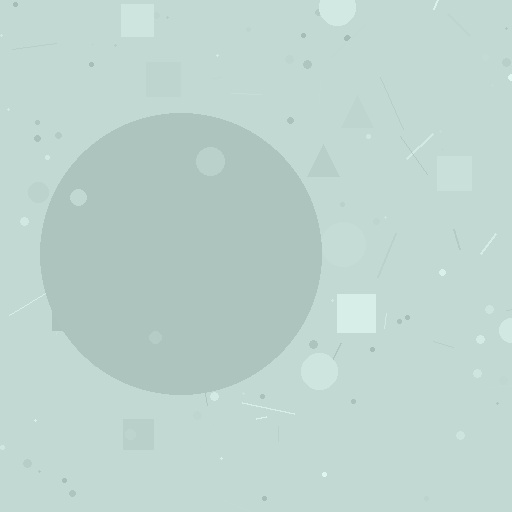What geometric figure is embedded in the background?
A circle is embedded in the background.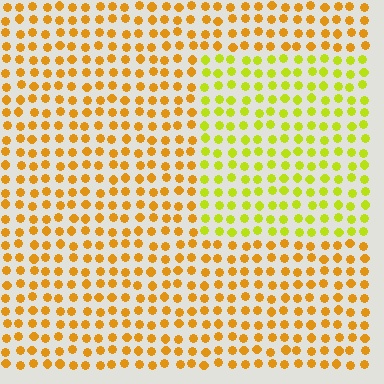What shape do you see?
I see a rectangle.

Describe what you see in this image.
The image is filled with small orange elements in a uniform arrangement. A rectangle-shaped region is visible where the elements are tinted to a slightly different hue, forming a subtle color boundary.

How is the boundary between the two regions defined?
The boundary is defined purely by a slight shift in hue (about 35 degrees). Spacing, size, and orientation are identical on both sides.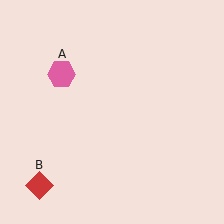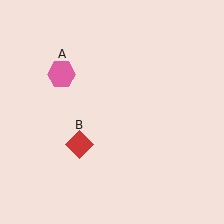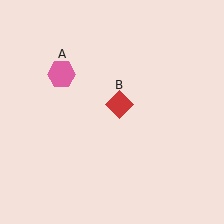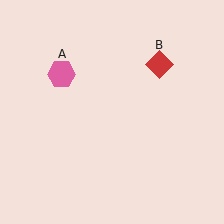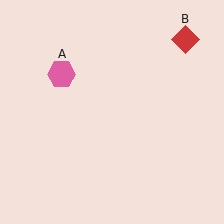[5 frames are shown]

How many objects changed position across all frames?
1 object changed position: red diamond (object B).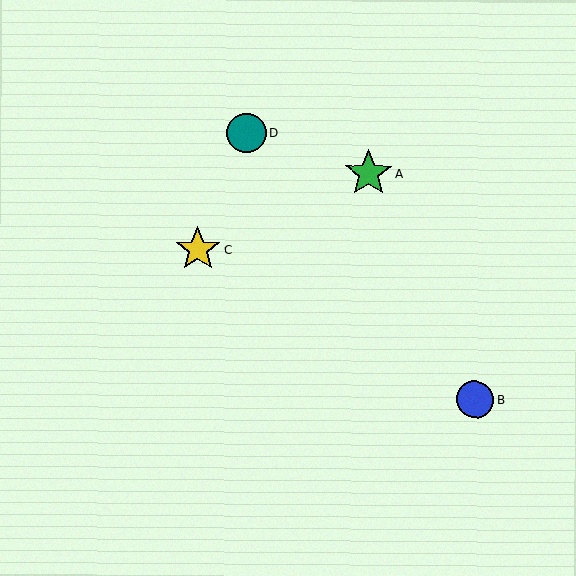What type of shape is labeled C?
Shape C is a yellow star.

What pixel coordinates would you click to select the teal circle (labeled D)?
Click at (246, 133) to select the teal circle D.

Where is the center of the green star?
The center of the green star is at (368, 173).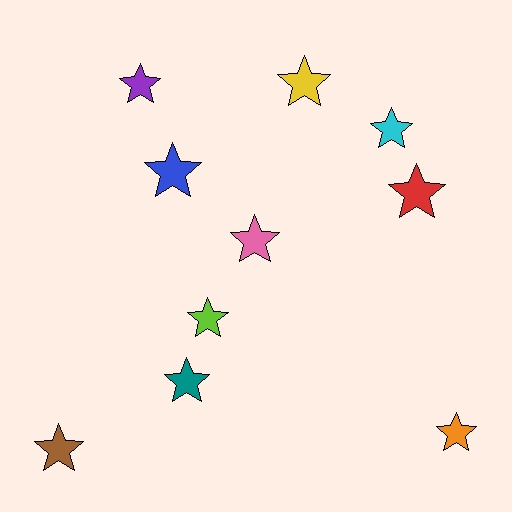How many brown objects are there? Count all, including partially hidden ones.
There is 1 brown object.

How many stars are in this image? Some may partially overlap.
There are 10 stars.